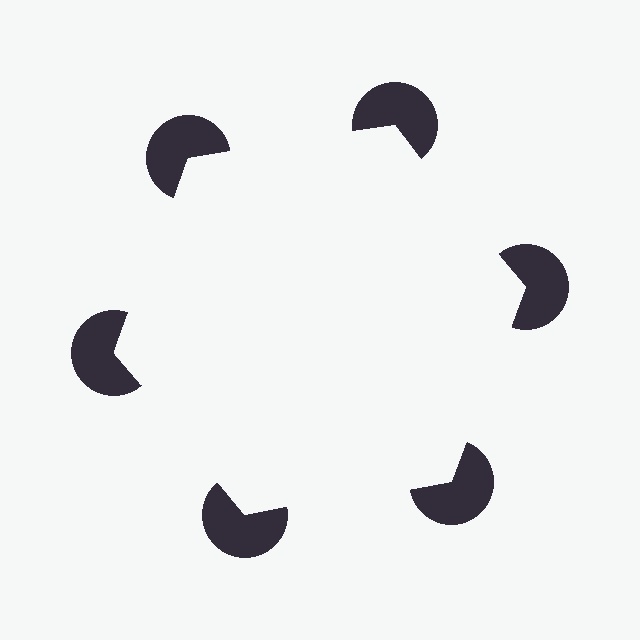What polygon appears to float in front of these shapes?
An illusory hexagon — its edges are inferred from the aligned wedge cuts in the pac-man discs, not physically drawn.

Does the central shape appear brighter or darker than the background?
It typically appears slightly brighter than the background, even though no actual brightness change is drawn.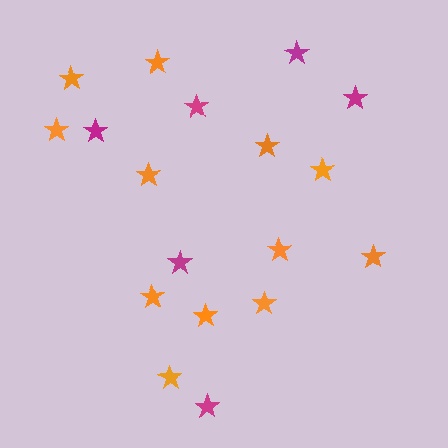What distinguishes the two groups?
There are 2 groups: one group of magenta stars (6) and one group of orange stars (12).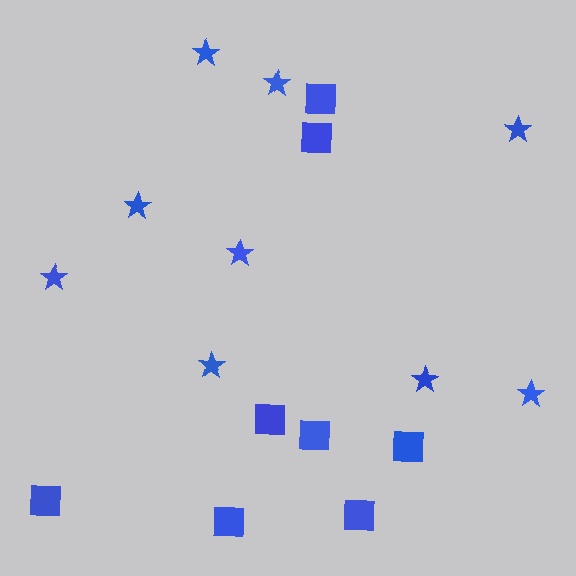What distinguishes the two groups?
There are 2 groups: one group of squares (8) and one group of stars (9).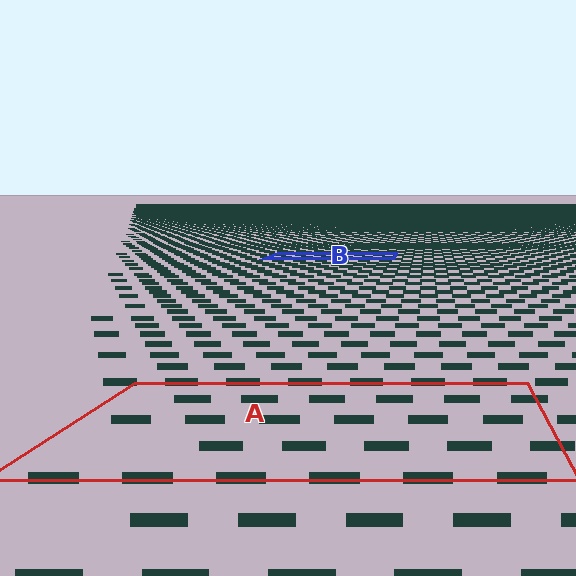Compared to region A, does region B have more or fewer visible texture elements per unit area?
Region B has more texture elements per unit area — they are packed more densely because it is farther away.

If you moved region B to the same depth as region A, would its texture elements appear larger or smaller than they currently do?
They would appear larger. At a closer depth, the same texture elements are projected at a bigger on-screen size.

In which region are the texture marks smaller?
The texture marks are smaller in region B, because it is farther away.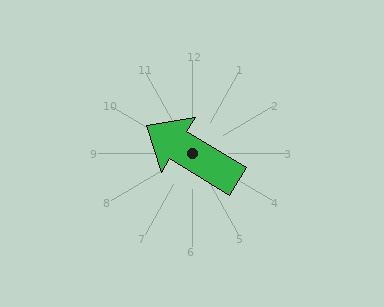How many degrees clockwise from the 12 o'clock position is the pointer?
Approximately 302 degrees.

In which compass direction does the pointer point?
Northwest.